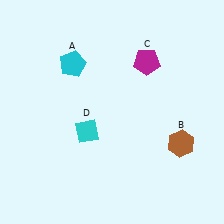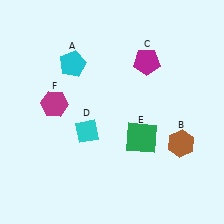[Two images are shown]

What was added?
A green square (E), a magenta hexagon (F) were added in Image 2.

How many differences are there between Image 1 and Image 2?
There are 2 differences between the two images.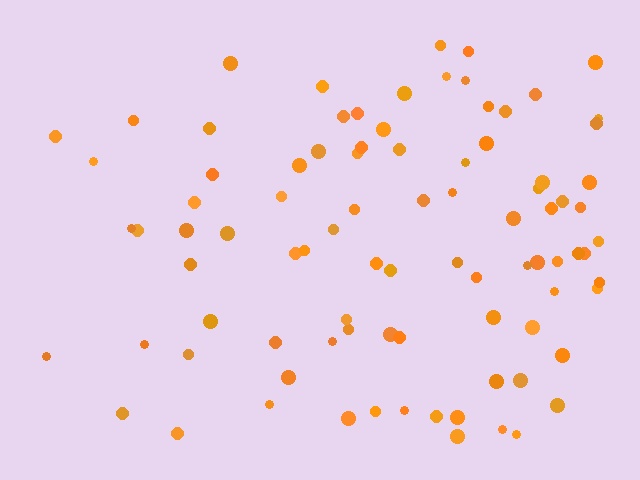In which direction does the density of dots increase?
From left to right, with the right side densest.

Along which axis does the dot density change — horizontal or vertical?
Horizontal.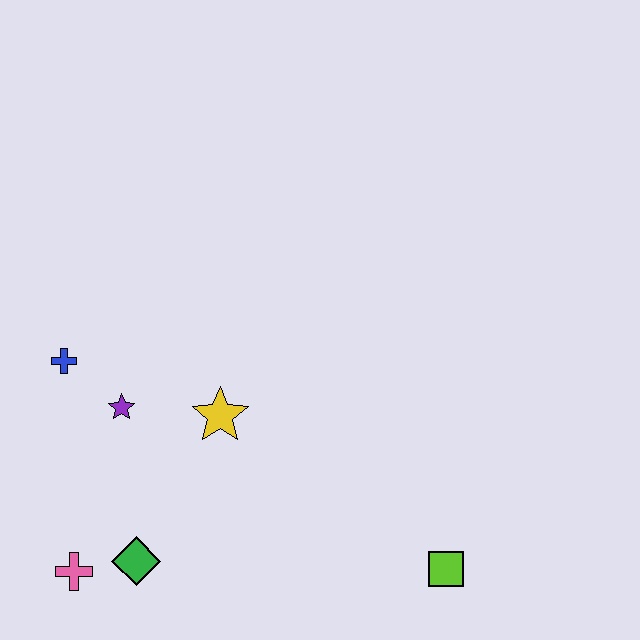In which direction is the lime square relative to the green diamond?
The lime square is to the right of the green diamond.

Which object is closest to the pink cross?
The green diamond is closest to the pink cross.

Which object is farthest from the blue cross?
The lime square is farthest from the blue cross.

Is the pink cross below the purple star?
Yes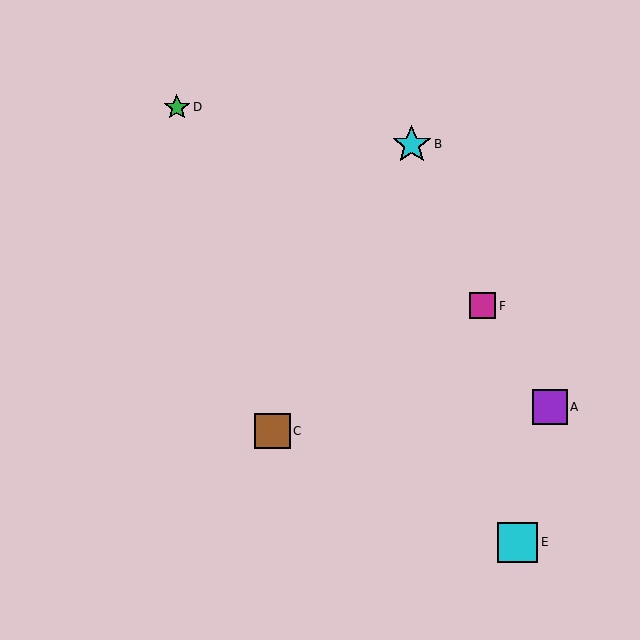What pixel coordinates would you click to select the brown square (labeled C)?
Click at (272, 431) to select the brown square C.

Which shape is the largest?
The cyan square (labeled E) is the largest.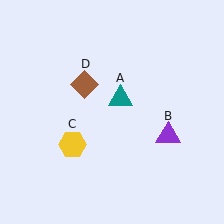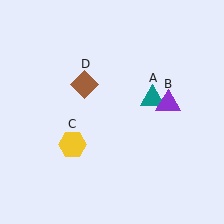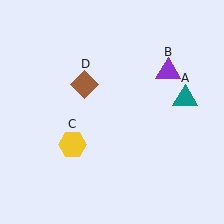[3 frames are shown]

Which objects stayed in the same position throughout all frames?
Yellow hexagon (object C) and brown diamond (object D) remained stationary.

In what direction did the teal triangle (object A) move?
The teal triangle (object A) moved right.